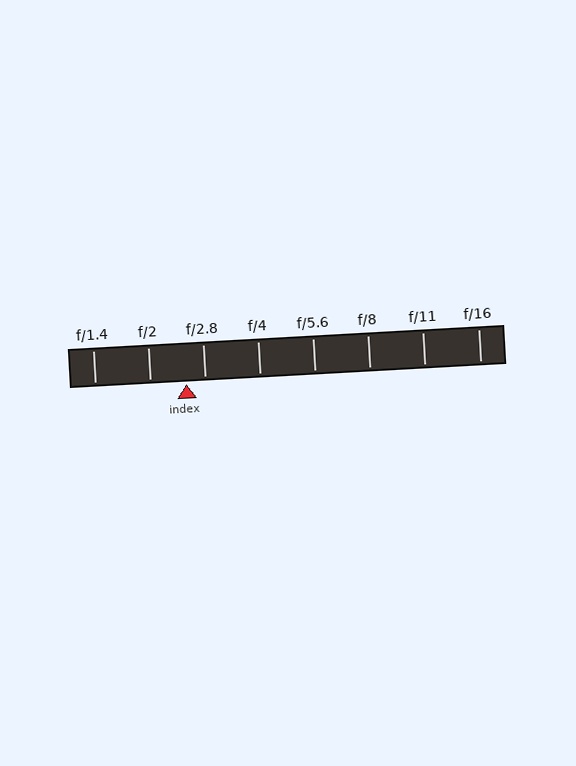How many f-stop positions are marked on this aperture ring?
There are 8 f-stop positions marked.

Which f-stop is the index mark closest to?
The index mark is closest to f/2.8.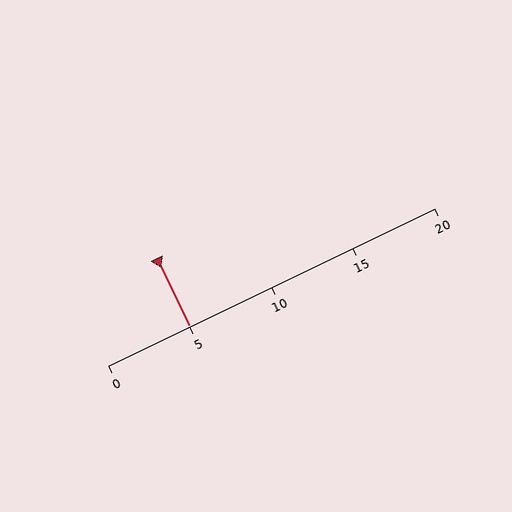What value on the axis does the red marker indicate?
The marker indicates approximately 5.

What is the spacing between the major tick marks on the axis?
The major ticks are spaced 5 apart.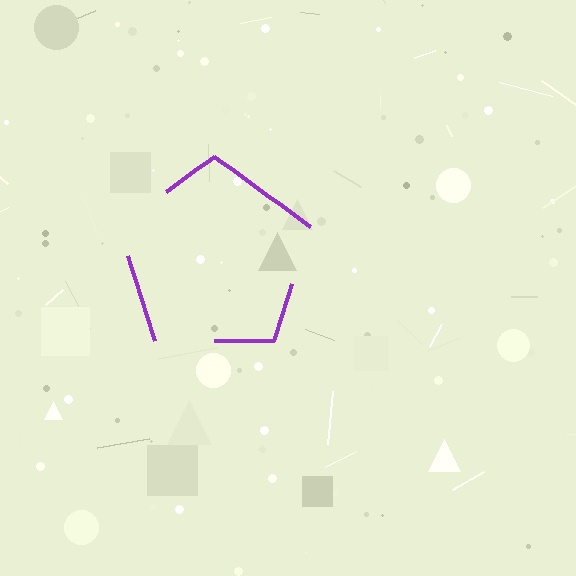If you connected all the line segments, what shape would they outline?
They would outline a pentagon.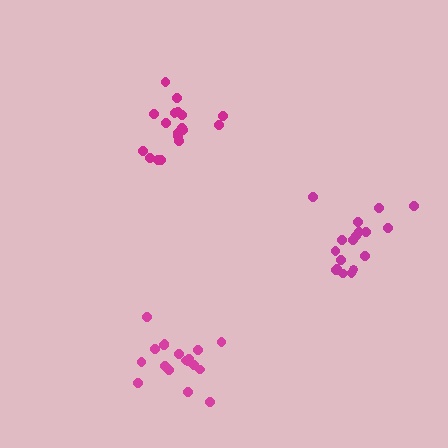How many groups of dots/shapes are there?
There are 3 groups.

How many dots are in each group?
Group 1: 18 dots, Group 2: 18 dots, Group 3: 18 dots (54 total).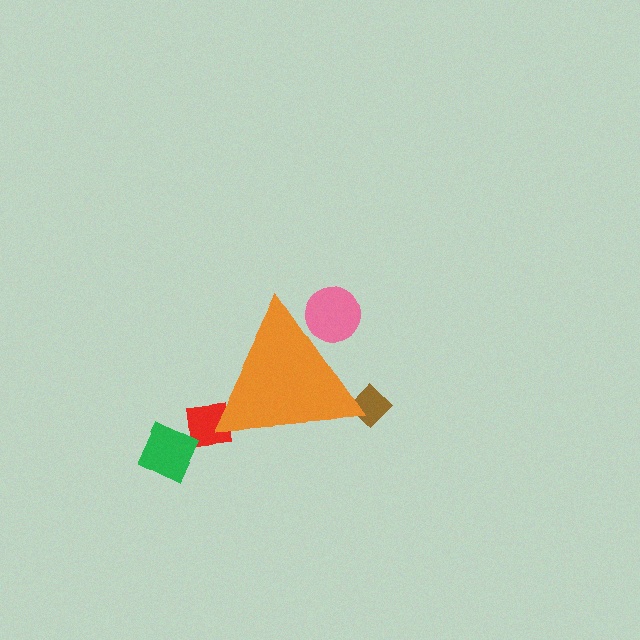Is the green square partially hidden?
No, the green square is fully visible.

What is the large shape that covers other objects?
An orange triangle.